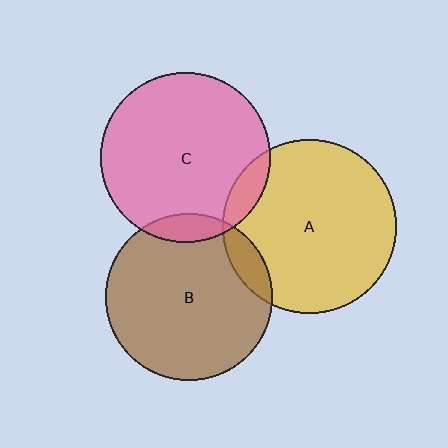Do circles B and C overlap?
Yes.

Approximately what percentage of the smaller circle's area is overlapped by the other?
Approximately 10%.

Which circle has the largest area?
Circle A (yellow).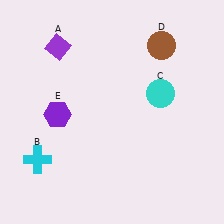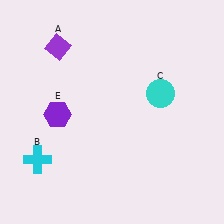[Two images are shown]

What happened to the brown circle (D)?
The brown circle (D) was removed in Image 2. It was in the top-right area of Image 1.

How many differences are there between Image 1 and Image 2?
There is 1 difference between the two images.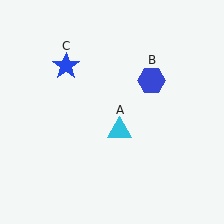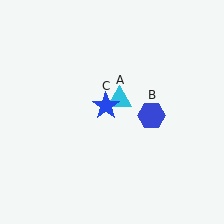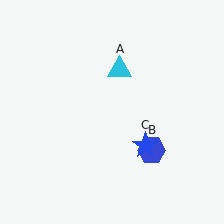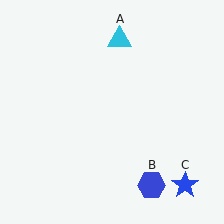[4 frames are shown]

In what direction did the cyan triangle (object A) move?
The cyan triangle (object A) moved up.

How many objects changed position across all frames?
3 objects changed position: cyan triangle (object A), blue hexagon (object B), blue star (object C).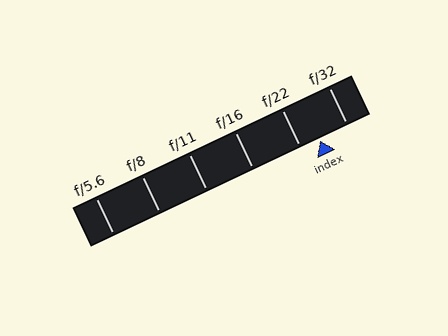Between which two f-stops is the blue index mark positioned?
The index mark is between f/22 and f/32.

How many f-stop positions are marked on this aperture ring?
There are 6 f-stop positions marked.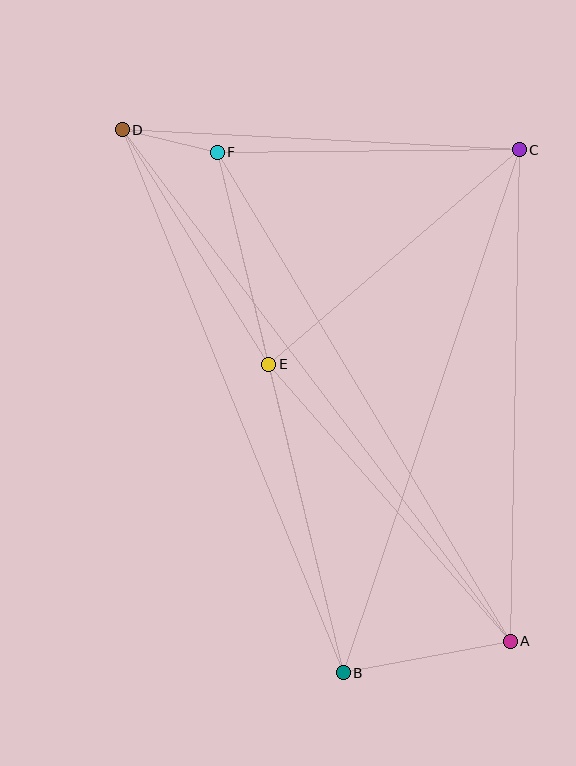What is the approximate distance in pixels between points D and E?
The distance between D and E is approximately 276 pixels.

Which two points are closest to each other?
Points D and F are closest to each other.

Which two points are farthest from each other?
Points A and D are farthest from each other.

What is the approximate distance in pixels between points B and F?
The distance between B and F is approximately 536 pixels.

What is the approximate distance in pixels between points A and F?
The distance between A and F is approximately 570 pixels.